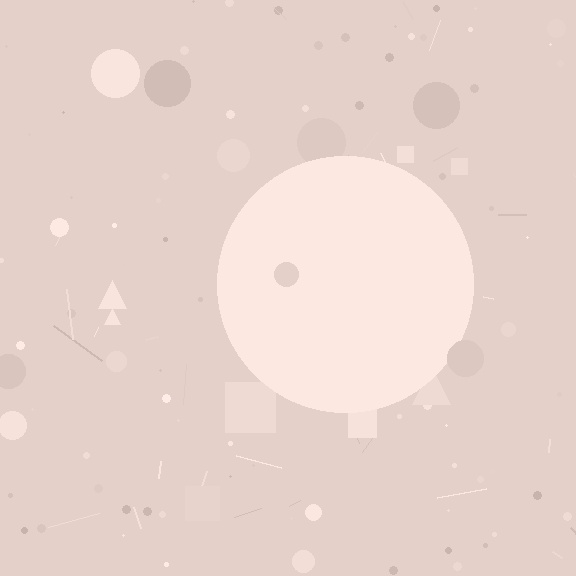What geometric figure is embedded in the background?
A circle is embedded in the background.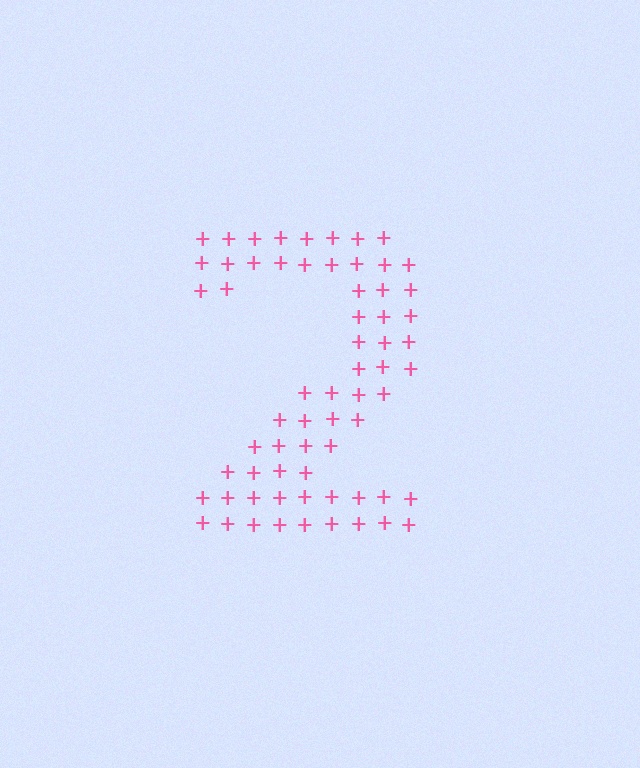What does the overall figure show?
The overall figure shows the digit 2.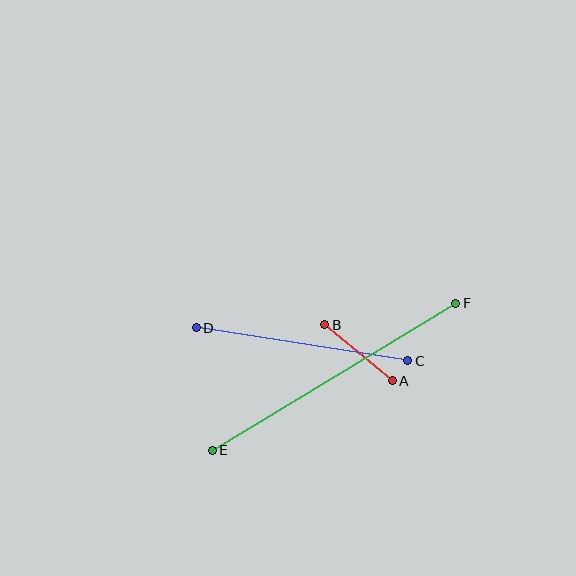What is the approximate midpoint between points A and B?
The midpoint is at approximately (358, 353) pixels.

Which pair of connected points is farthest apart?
Points E and F are farthest apart.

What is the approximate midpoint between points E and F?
The midpoint is at approximately (334, 377) pixels.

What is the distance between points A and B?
The distance is approximately 88 pixels.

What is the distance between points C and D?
The distance is approximately 214 pixels.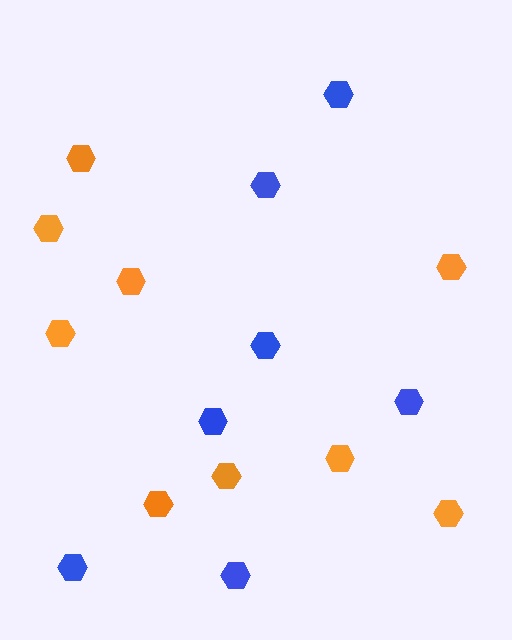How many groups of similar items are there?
There are 2 groups: one group of blue hexagons (7) and one group of orange hexagons (9).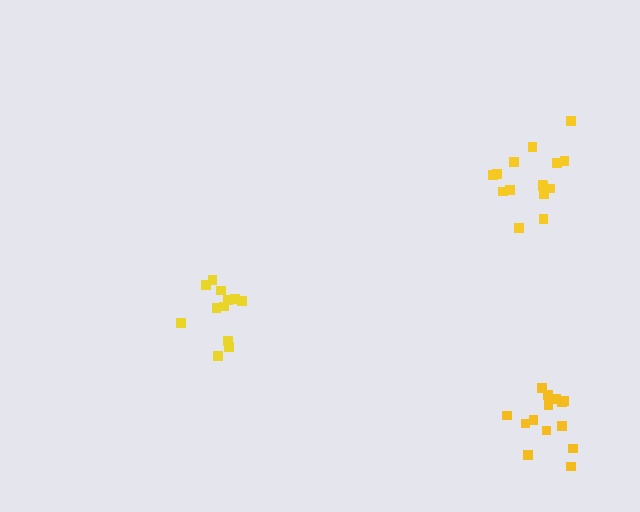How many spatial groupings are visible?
There are 3 spatial groupings.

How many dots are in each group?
Group 1: 12 dots, Group 2: 14 dots, Group 3: 15 dots (41 total).